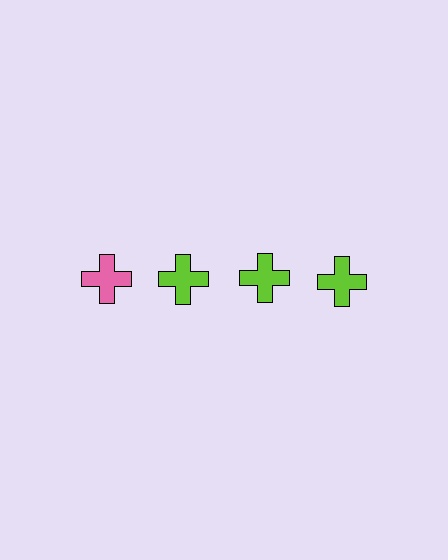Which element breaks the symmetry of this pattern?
The pink cross in the top row, leftmost column breaks the symmetry. All other shapes are lime crosses.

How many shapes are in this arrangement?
There are 4 shapes arranged in a grid pattern.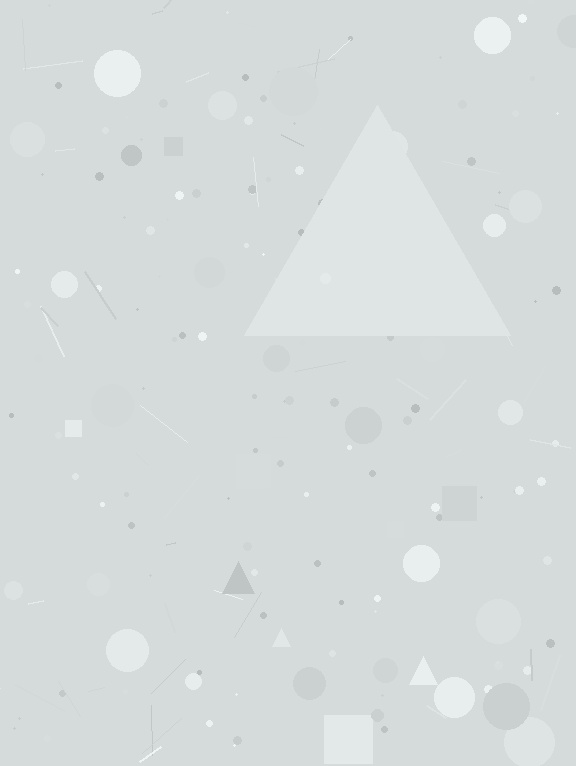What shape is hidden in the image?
A triangle is hidden in the image.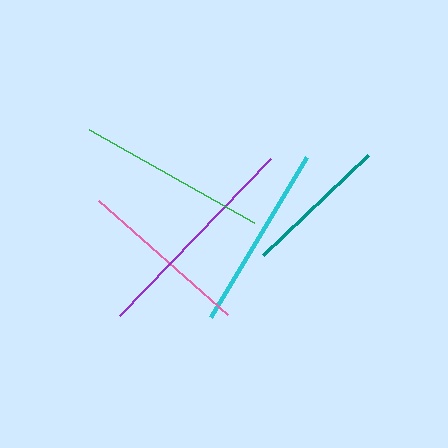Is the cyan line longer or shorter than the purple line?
The purple line is longer than the cyan line.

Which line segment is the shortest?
The teal line is the shortest at approximately 145 pixels.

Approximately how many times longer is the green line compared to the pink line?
The green line is approximately 1.1 times the length of the pink line.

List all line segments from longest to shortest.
From longest to shortest: purple, green, cyan, pink, teal.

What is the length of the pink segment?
The pink segment is approximately 172 pixels long.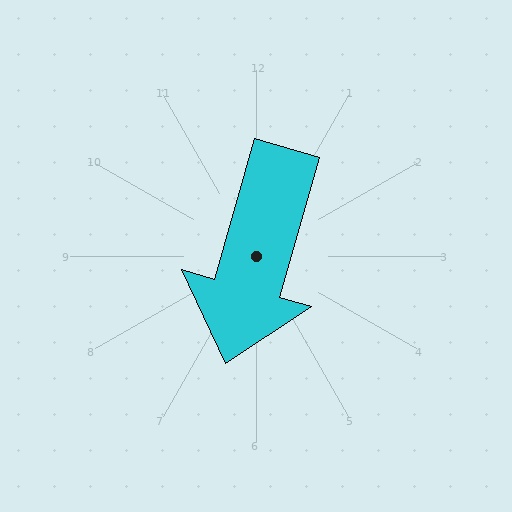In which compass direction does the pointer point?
South.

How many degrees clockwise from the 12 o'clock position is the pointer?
Approximately 196 degrees.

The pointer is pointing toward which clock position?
Roughly 7 o'clock.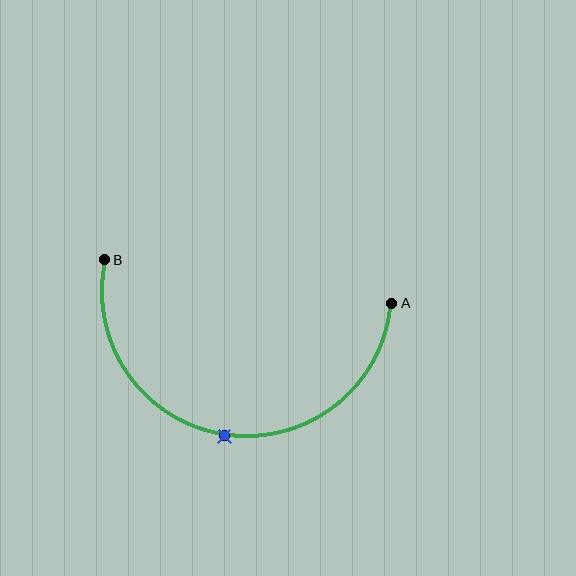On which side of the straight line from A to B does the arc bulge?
The arc bulges below the straight line connecting A and B.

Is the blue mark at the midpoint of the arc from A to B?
Yes. The blue mark lies on the arc at equal arc-length from both A and B — it is the arc midpoint.